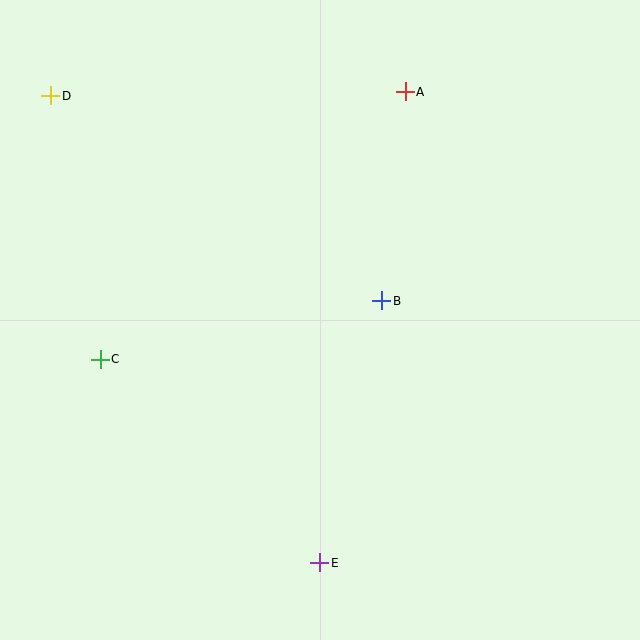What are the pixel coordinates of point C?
Point C is at (100, 359).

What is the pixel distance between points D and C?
The distance between D and C is 268 pixels.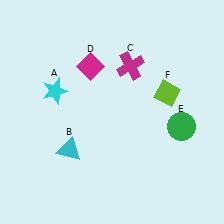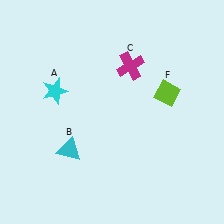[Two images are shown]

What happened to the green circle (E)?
The green circle (E) was removed in Image 2. It was in the bottom-right area of Image 1.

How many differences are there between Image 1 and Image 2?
There are 2 differences between the two images.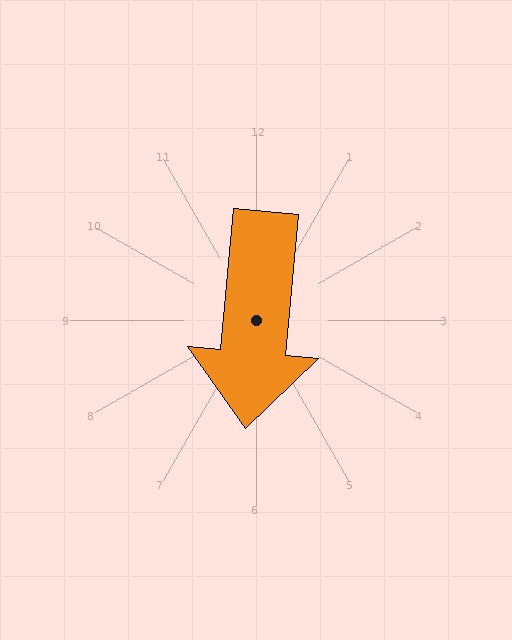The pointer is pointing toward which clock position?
Roughly 6 o'clock.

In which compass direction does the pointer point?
South.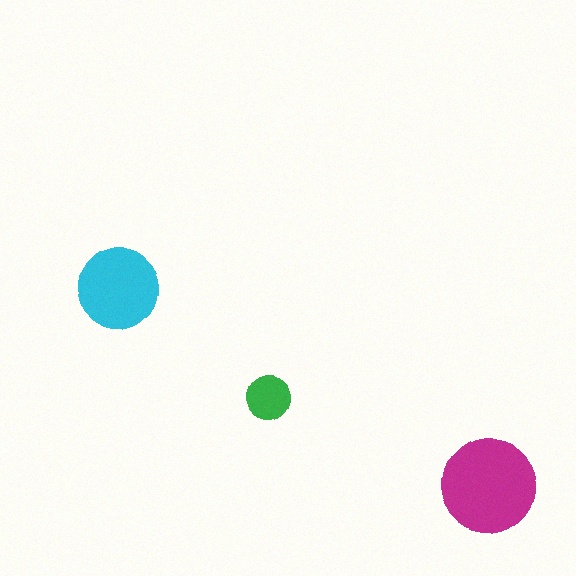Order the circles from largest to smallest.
the magenta one, the cyan one, the green one.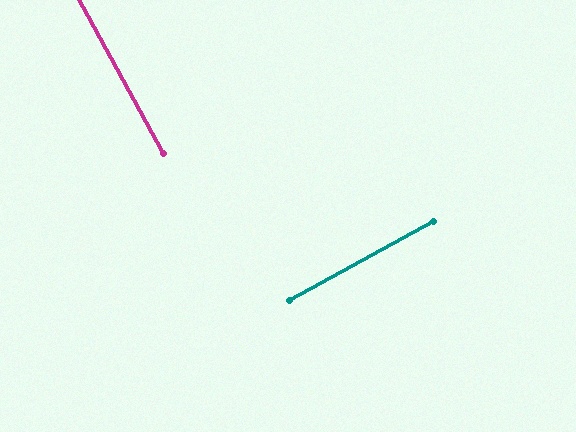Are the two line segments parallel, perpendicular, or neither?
Perpendicular — they meet at approximately 90°.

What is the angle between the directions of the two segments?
Approximately 90 degrees.